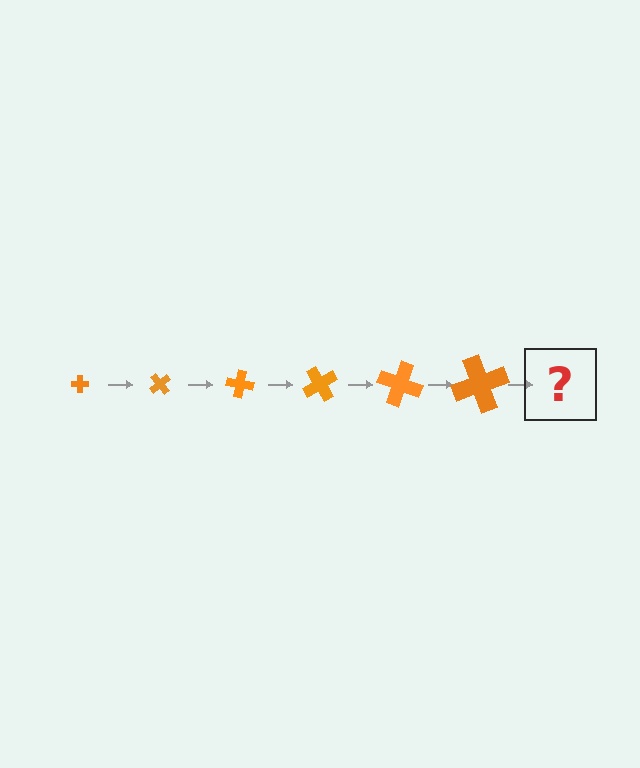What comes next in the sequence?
The next element should be a cross, larger than the previous one and rotated 300 degrees from the start.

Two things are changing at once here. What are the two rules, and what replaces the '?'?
The two rules are that the cross grows larger each step and it rotates 50 degrees each step. The '?' should be a cross, larger than the previous one and rotated 300 degrees from the start.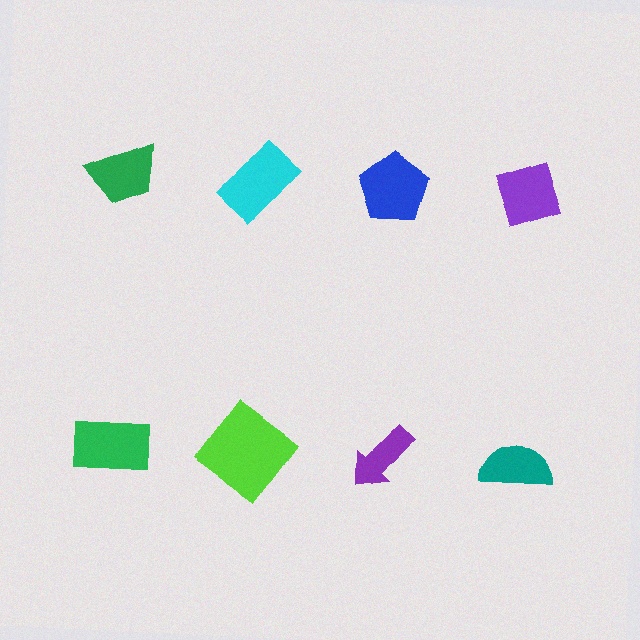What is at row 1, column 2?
A cyan rectangle.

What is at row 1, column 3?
A blue pentagon.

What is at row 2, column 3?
A purple arrow.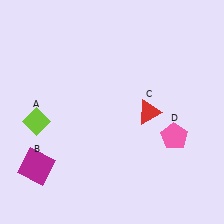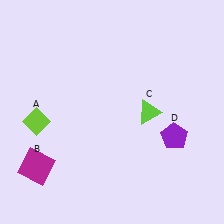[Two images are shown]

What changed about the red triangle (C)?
In Image 1, C is red. In Image 2, it changed to lime.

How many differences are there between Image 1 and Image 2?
There are 2 differences between the two images.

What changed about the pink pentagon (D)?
In Image 1, D is pink. In Image 2, it changed to purple.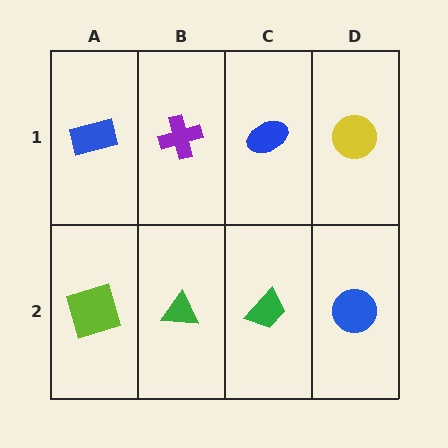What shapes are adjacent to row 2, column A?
A blue rectangle (row 1, column A), a green triangle (row 2, column B).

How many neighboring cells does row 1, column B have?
3.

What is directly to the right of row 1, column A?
A purple cross.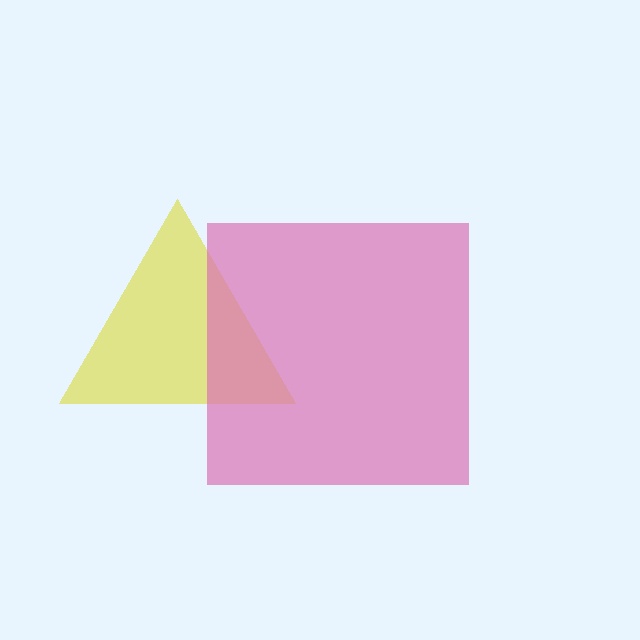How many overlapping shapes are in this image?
There are 2 overlapping shapes in the image.